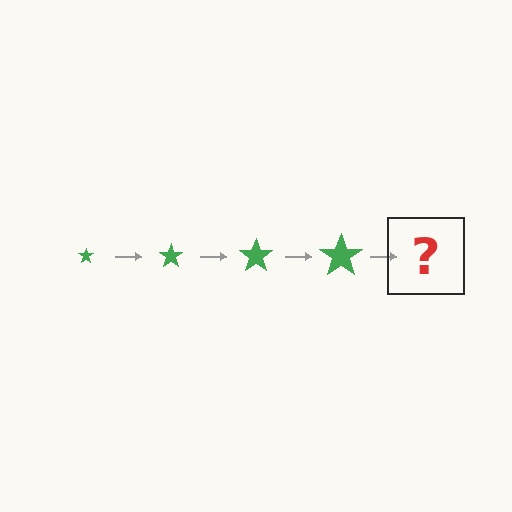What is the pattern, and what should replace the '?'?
The pattern is that the star gets progressively larger each step. The '?' should be a green star, larger than the previous one.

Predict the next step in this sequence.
The next step is a green star, larger than the previous one.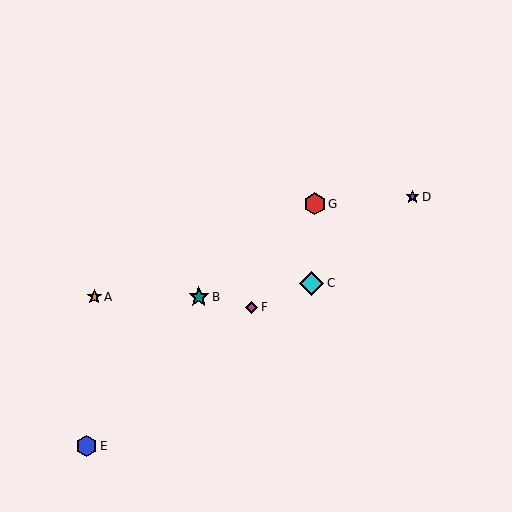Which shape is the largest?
The cyan diamond (labeled C) is the largest.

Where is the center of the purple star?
The center of the purple star is at (413, 197).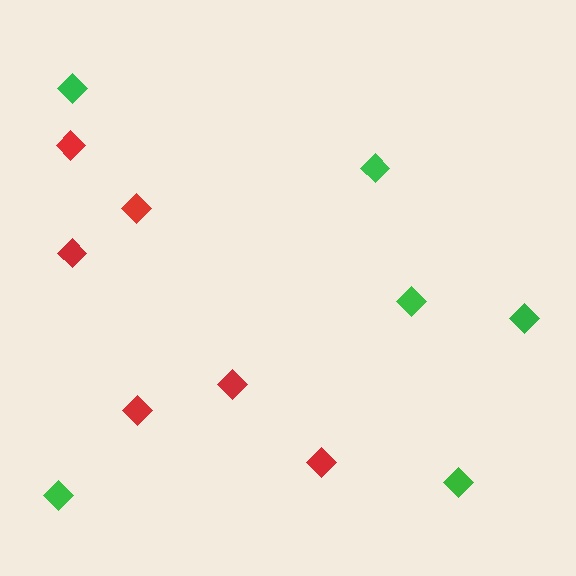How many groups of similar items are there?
There are 2 groups: one group of green diamonds (6) and one group of red diamonds (6).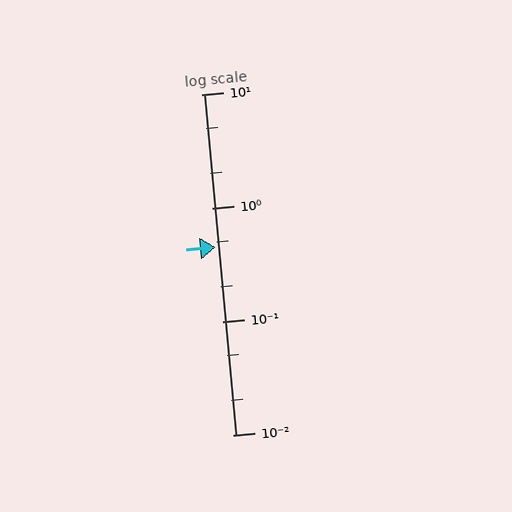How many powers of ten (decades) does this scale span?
The scale spans 3 decades, from 0.01 to 10.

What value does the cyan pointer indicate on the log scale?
The pointer indicates approximately 0.45.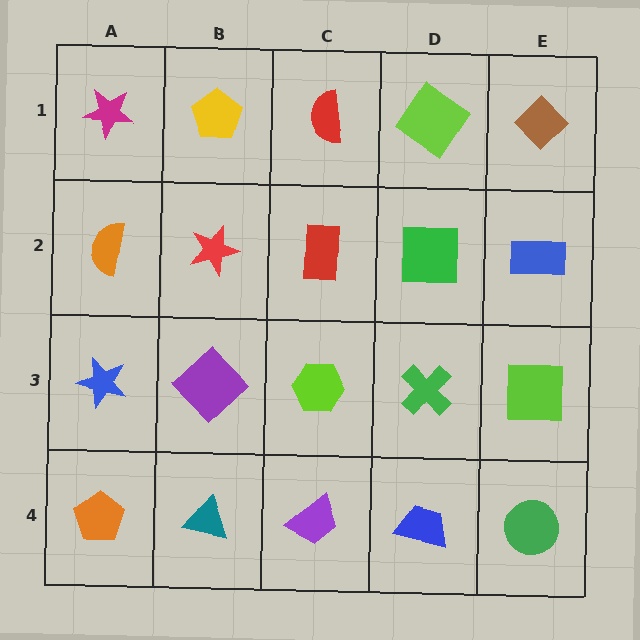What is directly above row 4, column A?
A blue star.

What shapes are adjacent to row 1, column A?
An orange semicircle (row 2, column A), a yellow pentagon (row 1, column B).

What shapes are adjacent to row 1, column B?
A red star (row 2, column B), a magenta star (row 1, column A), a red semicircle (row 1, column C).